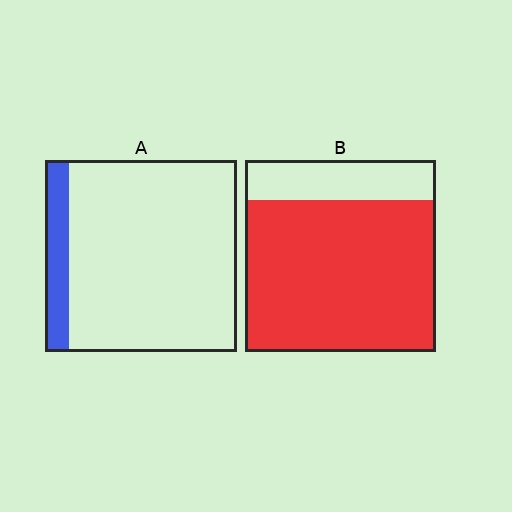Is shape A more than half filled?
No.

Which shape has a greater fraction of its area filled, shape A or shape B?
Shape B.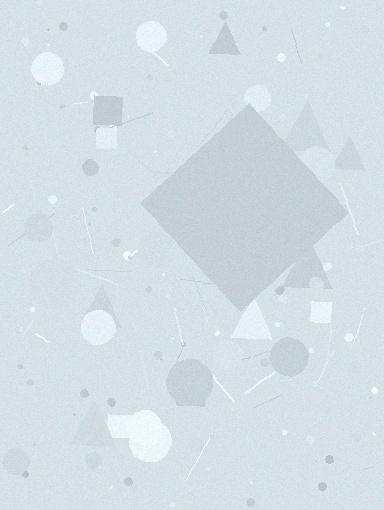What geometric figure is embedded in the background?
A diamond is embedded in the background.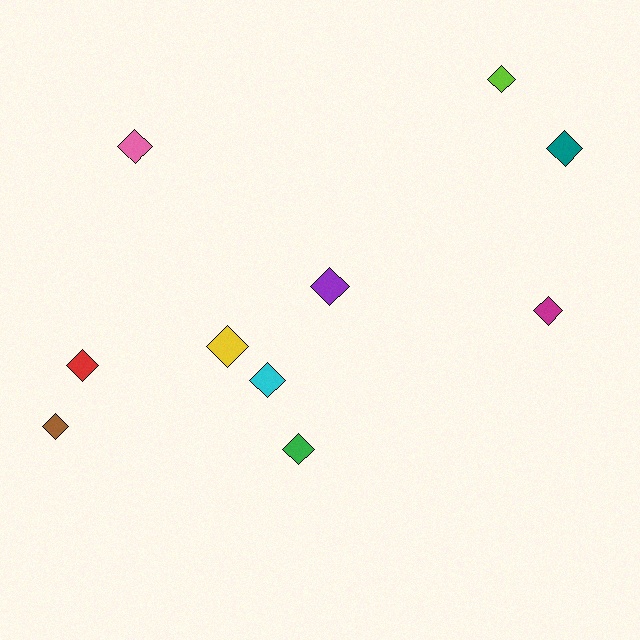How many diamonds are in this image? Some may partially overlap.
There are 10 diamonds.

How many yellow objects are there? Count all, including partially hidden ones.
There is 1 yellow object.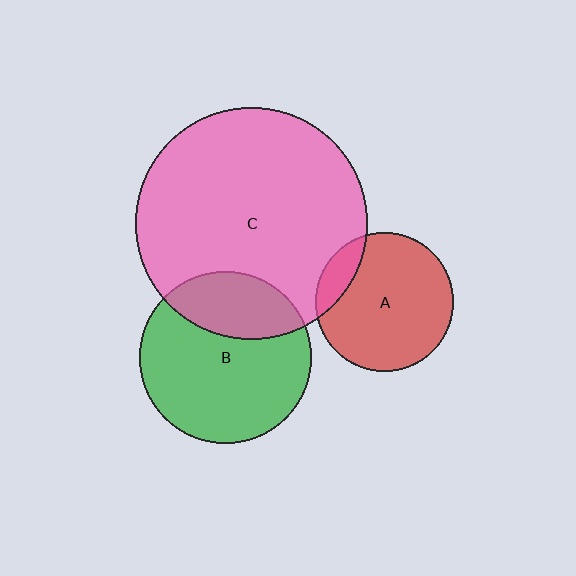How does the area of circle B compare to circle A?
Approximately 1.5 times.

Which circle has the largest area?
Circle C (pink).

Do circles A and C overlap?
Yes.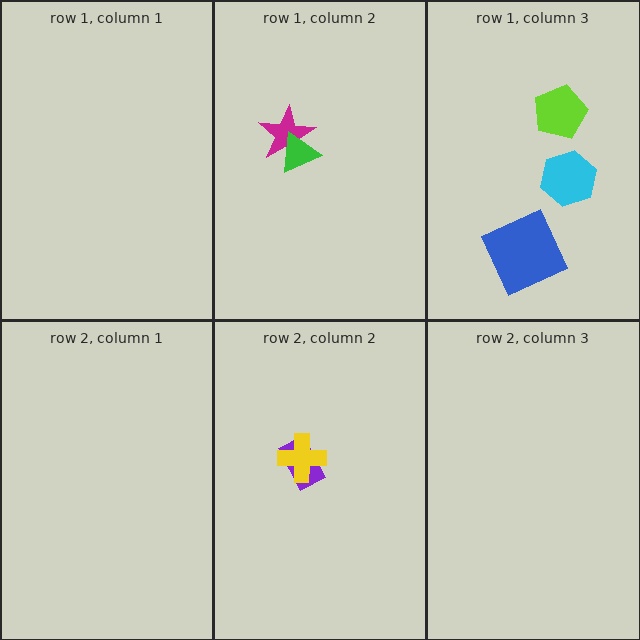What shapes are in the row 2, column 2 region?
The purple rectangle, the yellow cross.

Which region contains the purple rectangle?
The row 2, column 2 region.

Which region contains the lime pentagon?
The row 1, column 3 region.